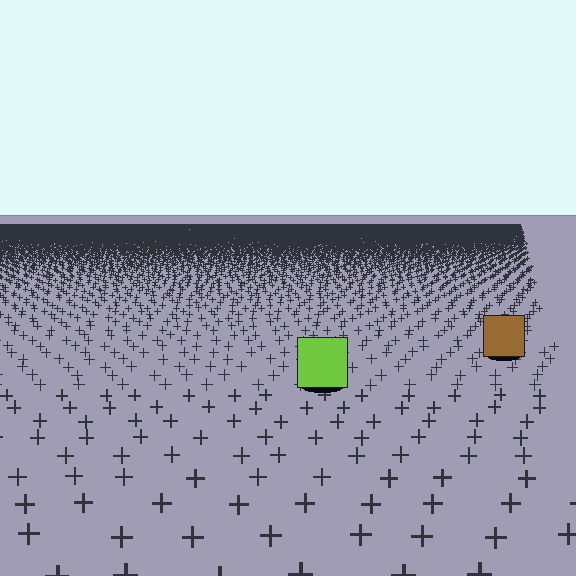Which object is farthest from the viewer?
The brown square is farthest from the viewer. It appears smaller and the ground texture around it is denser.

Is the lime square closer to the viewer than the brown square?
Yes. The lime square is closer — you can tell from the texture gradient: the ground texture is coarser near it.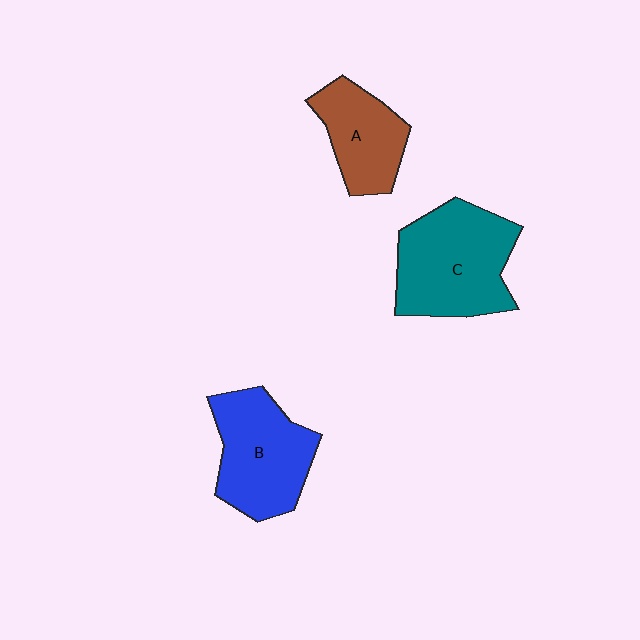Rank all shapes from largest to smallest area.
From largest to smallest: C (teal), B (blue), A (brown).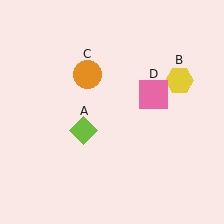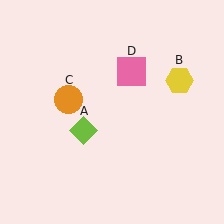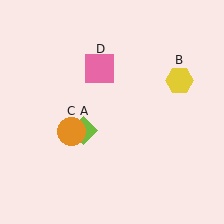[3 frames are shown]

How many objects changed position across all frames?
2 objects changed position: orange circle (object C), pink square (object D).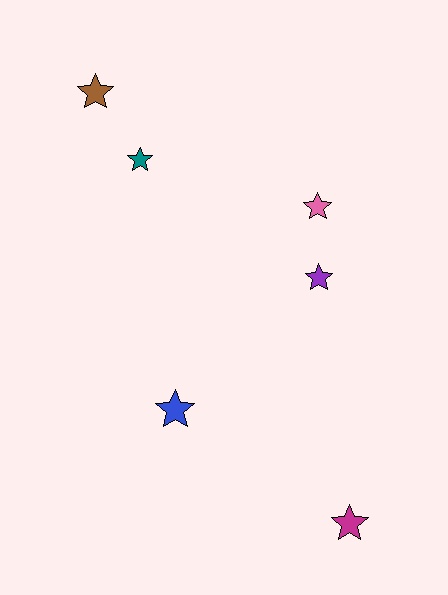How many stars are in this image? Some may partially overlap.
There are 6 stars.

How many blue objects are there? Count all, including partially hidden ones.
There is 1 blue object.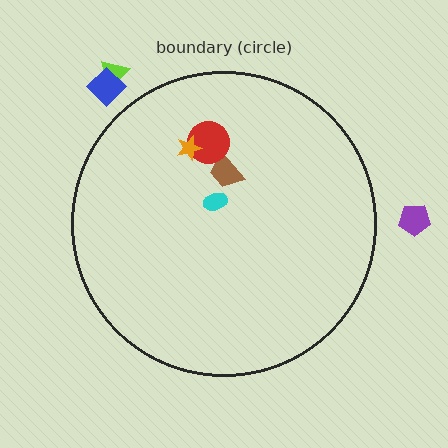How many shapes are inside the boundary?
4 inside, 3 outside.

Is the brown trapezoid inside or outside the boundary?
Inside.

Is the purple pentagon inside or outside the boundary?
Outside.